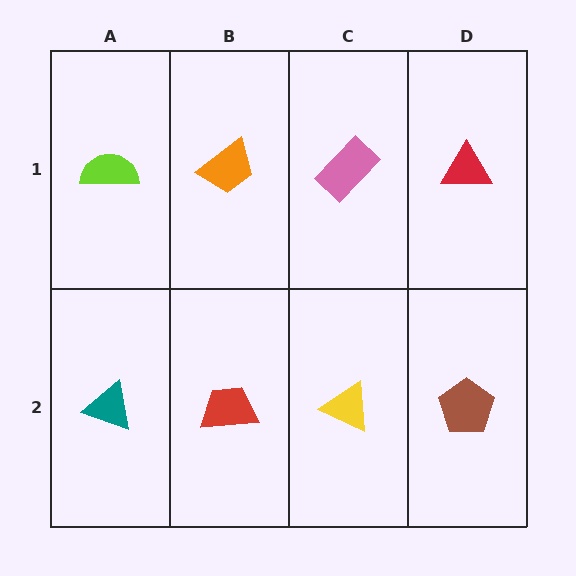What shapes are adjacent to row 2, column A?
A lime semicircle (row 1, column A), a red trapezoid (row 2, column B).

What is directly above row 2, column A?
A lime semicircle.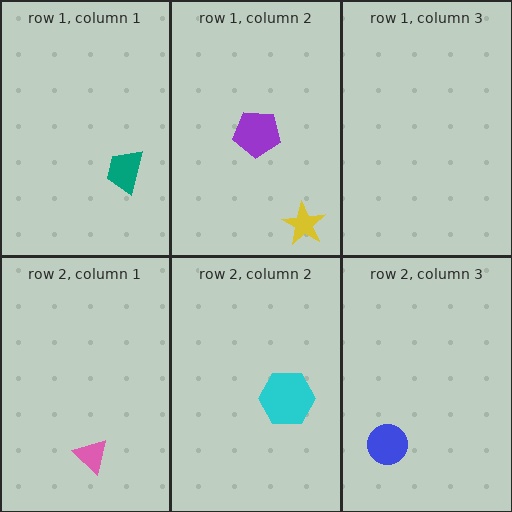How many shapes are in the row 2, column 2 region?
1.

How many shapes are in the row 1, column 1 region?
1.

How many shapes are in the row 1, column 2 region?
2.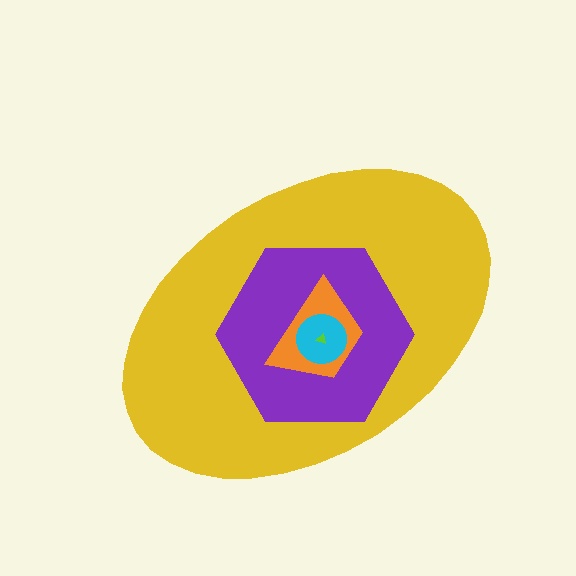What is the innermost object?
The lime triangle.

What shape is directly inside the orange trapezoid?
The cyan circle.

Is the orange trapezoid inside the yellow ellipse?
Yes.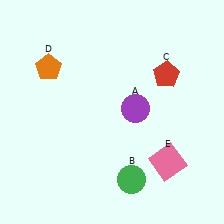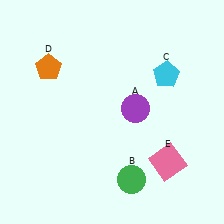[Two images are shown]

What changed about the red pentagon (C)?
In Image 1, C is red. In Image 2, it changed to cyan.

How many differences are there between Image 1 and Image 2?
There is 1 difference between the two images.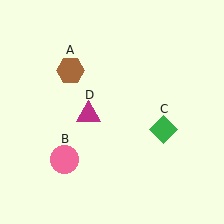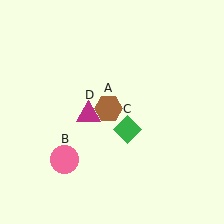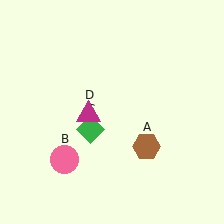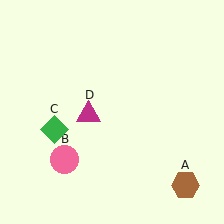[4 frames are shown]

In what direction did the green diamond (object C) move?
The green diamond (object C) moved left.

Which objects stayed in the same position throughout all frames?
Pink circle (object B) and magenta triangle (object D) remained stationary.